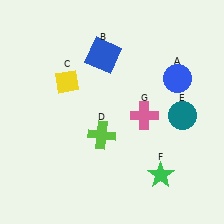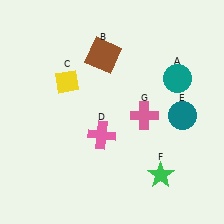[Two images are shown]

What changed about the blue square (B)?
In Image 1, B is blue. In Image 2, it changed to brown.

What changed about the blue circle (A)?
In Image 1, A is blue. In Image 2, it changed to teal.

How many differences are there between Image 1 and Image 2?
There are 3 differences between the two images.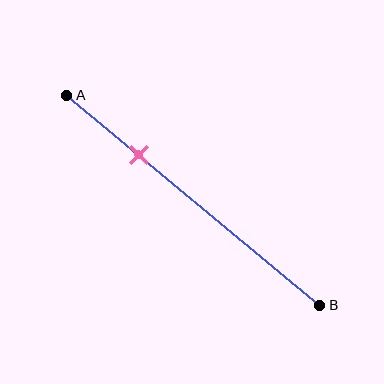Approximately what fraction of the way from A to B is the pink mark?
The pink mark is approximately 30% of the way from A to B.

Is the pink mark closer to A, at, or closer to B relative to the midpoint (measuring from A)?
The pink mark is closer to point A than the midpoint of segment AB.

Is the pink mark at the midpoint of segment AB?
No, the mark is at about 30% from A, not at the 50% midpoint.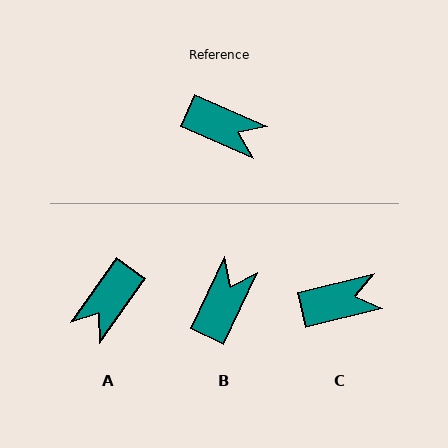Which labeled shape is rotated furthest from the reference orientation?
A, about 101 degrees away.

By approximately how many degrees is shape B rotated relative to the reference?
Approximately 89 degrees counter-clockwise.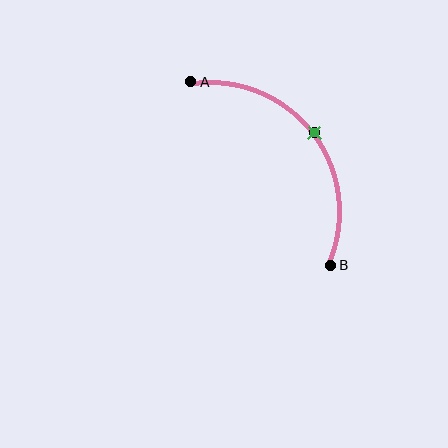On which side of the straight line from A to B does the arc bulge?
The arc bulges above and to the right of the straight line connecting A and B.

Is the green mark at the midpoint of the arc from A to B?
Yes. The green mark lies on the arc at equal arc-length from both A and B — it is the arc midpoint.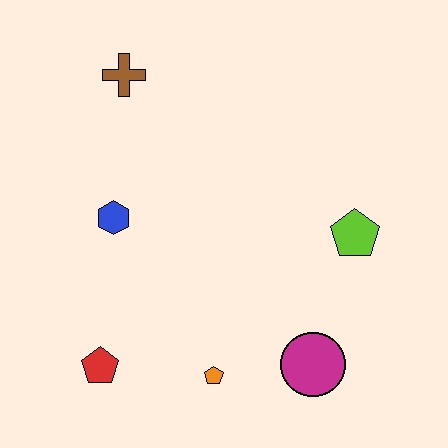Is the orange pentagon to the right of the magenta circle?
No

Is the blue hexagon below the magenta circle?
No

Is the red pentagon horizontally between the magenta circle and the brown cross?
No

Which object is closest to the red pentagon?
The orange pentagon is closest to the red pentagon.